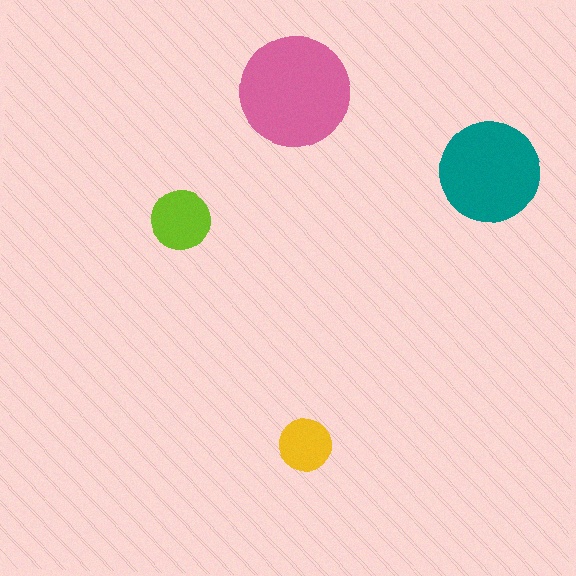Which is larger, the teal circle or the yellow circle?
The teal one.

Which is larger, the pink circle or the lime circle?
The pink one.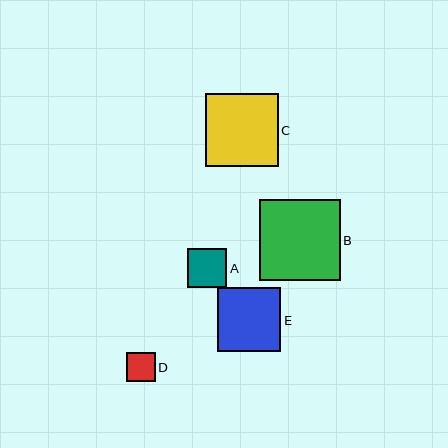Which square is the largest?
Square B is the largest with a size of approximately 81 pixels.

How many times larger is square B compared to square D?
Square B is approximately 2.8 times the size of square D.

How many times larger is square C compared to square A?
Square C is approximately 1.9 times the size of square A.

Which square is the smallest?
Square D is the smallest with a size of approximately 29 pixels.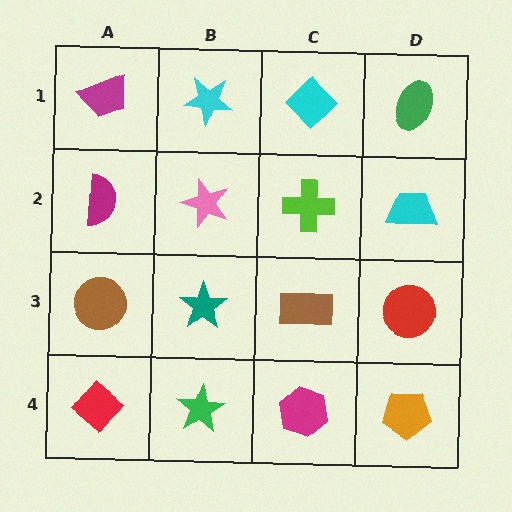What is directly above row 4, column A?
A brown circle.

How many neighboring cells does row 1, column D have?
2.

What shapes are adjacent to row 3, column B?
A pink star (row 2, column B), a green star (row 4, column B), a brown circle (row 3, column A), a brown rectangle (row 3, column C).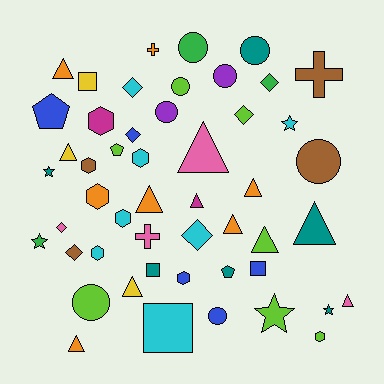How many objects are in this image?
There are 50 objects.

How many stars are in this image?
There are 5 stars.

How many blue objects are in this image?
There are 5 blue objects.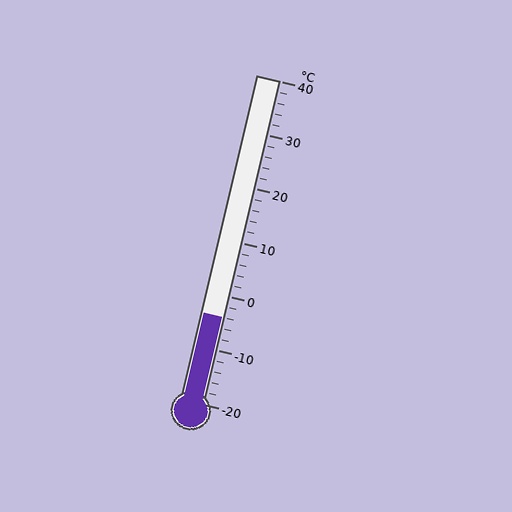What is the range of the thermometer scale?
The thermometer scale ranges from -20°C to 40°C.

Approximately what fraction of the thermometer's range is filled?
The thermometer is filled to approximately 25% of its range.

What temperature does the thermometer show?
The thermometer shows approximately -4°C.